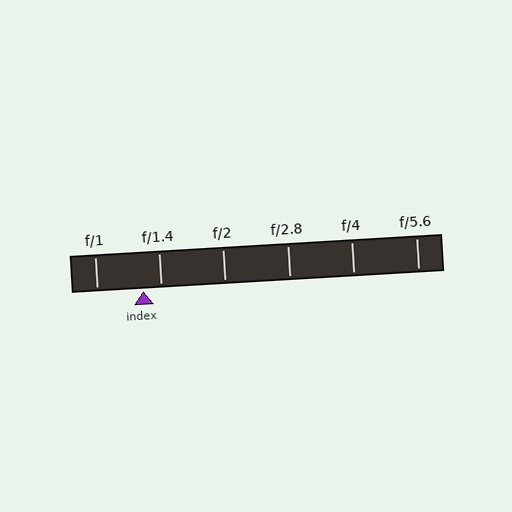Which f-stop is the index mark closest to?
The index mark is closest to f/1.4.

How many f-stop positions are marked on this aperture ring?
There are 6 f-stop positions marked.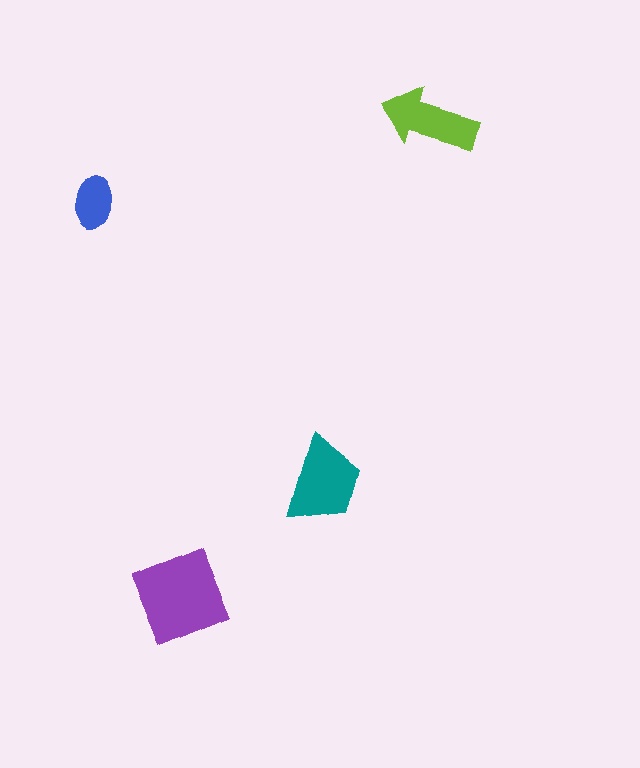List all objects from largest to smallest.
The purple diamond, the teal trapezoid, the lime arrow, the blue ellipse.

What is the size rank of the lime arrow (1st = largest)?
3rd.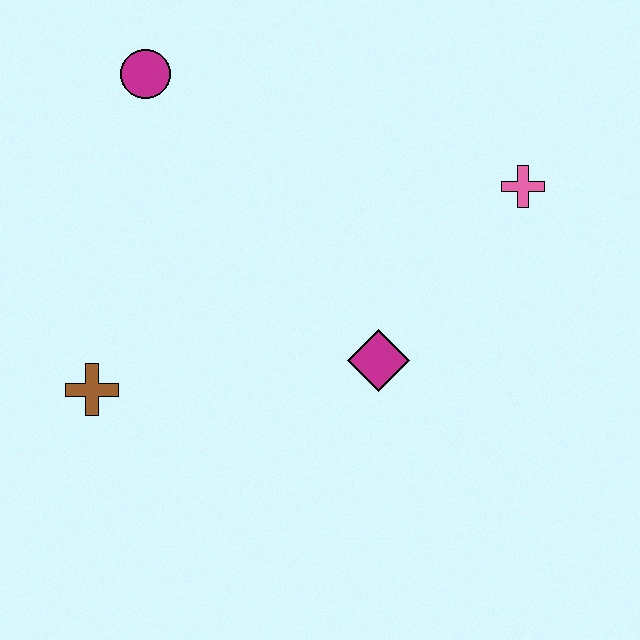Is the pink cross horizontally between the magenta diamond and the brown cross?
No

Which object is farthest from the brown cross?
The pink cross is farthest from the brown cross.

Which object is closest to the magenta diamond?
The pink cross is closest to the magenta diamond.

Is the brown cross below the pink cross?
Yes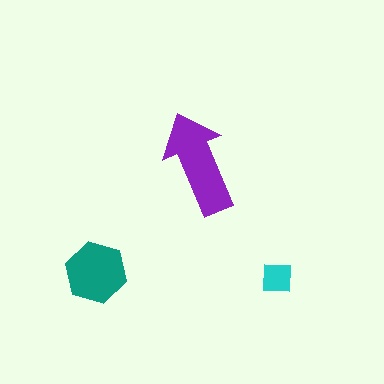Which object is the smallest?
The cyan square.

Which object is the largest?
The purple arrow.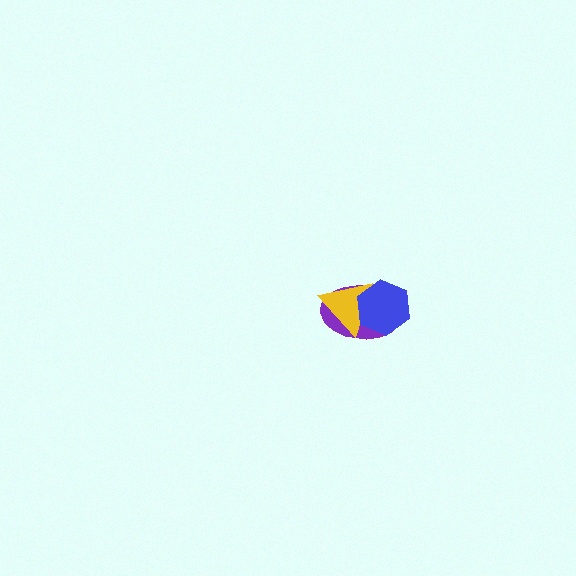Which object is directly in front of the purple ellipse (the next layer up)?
The yellow triangle is directly in front of the purple ellipse.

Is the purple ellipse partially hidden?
Yes, it is partially covered by another shape.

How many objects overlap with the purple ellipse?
2 objects overlap with the purple ellipse.